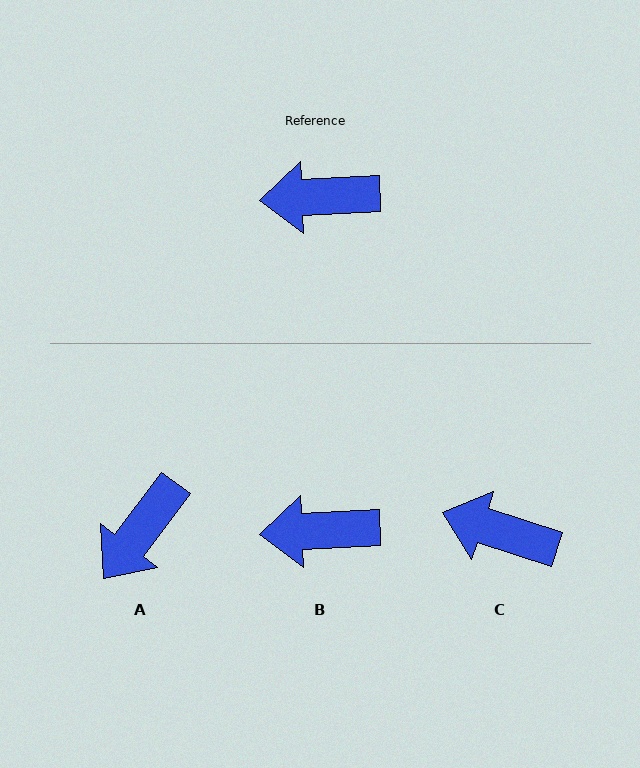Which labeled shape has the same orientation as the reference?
B.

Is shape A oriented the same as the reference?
No, it is off by about 50 degrees.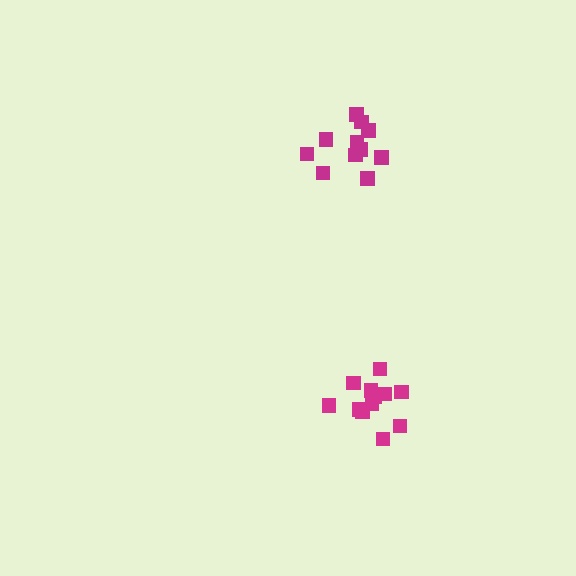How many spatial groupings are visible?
There are 2 spatial groupings.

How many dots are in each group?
Group 1: 12 dots, Group 2: 11 dots (23 total).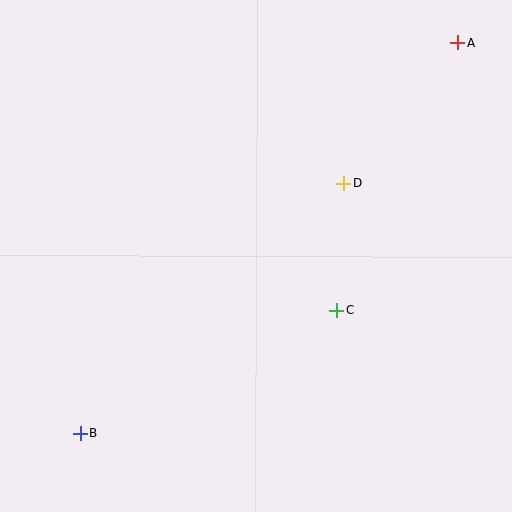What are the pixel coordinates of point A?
Point A is at (458, 43).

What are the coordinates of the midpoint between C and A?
The midpoint between C and A is at (397, 177).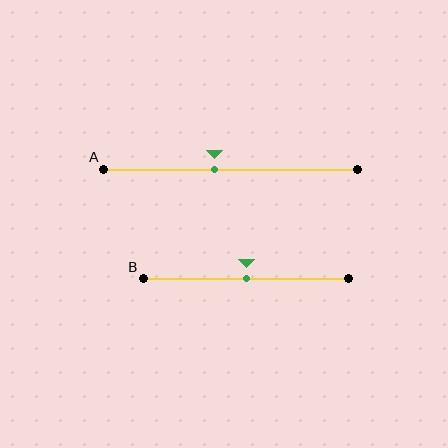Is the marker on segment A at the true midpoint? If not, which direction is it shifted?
No, the marker on segment A is shifted to the left by about 7% of the segment length.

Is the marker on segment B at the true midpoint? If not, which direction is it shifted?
Yes, the marker on segment B is at the true midpoint.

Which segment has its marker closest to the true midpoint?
Segment B has its marker closest to the true midpoint.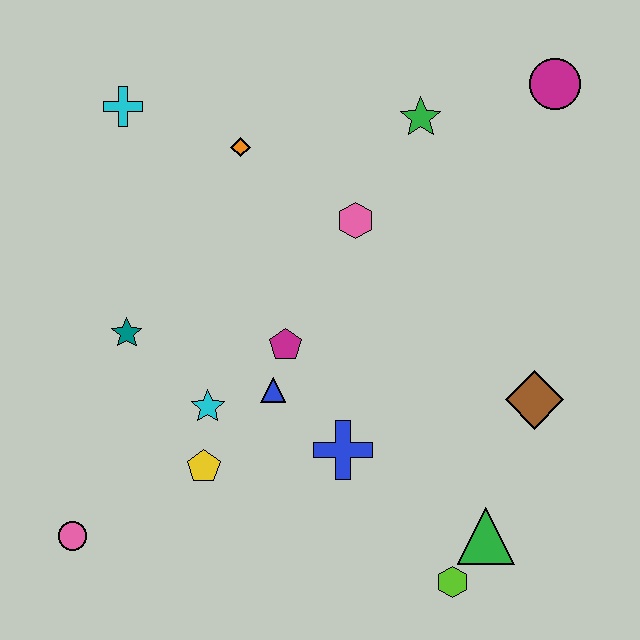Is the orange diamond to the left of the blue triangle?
Yes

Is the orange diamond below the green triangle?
No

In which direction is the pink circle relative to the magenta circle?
The pink circle is to the left of the magenta circle.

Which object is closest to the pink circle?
The yellow pentagon is closest to the pink circle.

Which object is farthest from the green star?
The pink circle is farthest from the green star.